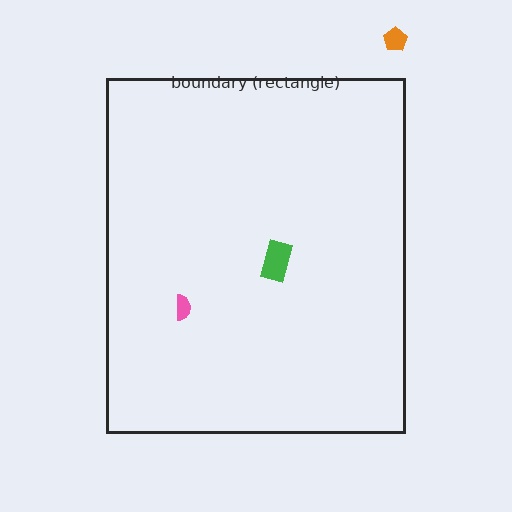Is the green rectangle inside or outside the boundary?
Inside.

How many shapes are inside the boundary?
2 inside, 1 outside.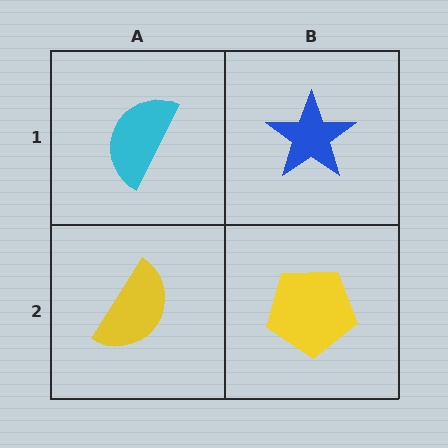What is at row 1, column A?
A cyan semicircle.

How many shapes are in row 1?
2 shapes.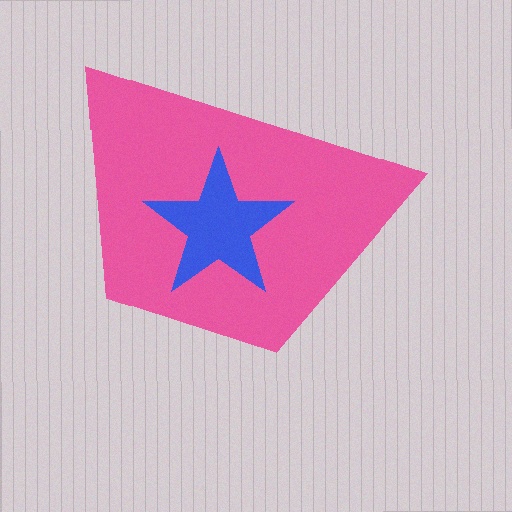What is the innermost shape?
The blue star.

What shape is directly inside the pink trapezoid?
The blue star.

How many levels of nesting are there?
2.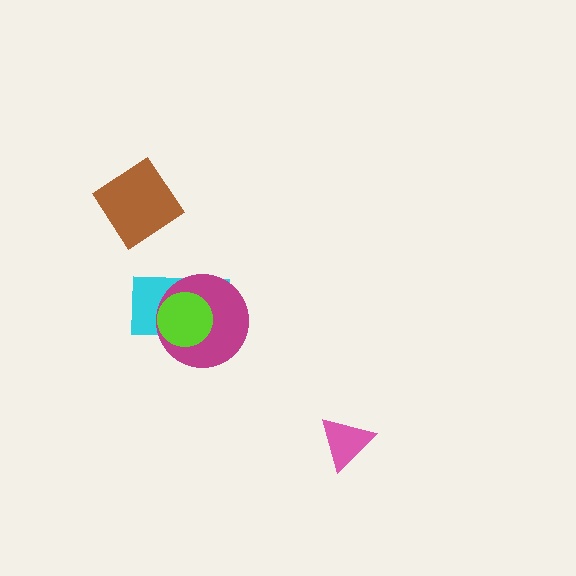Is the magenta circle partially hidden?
Yes, it is partially covered by another shape.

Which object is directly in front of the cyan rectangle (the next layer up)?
The magenta circle is directly in front of the cyan rectangle.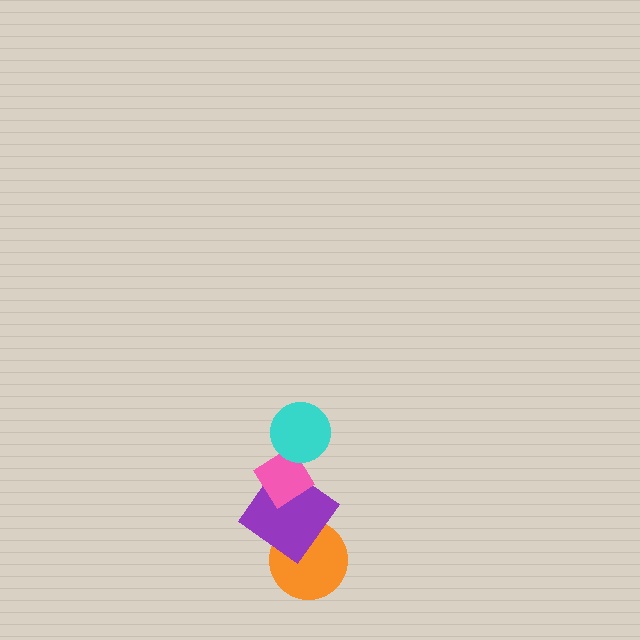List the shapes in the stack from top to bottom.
From top to bottom: the cyan circle, the pink diamond, the purple diamond, the orange circle.